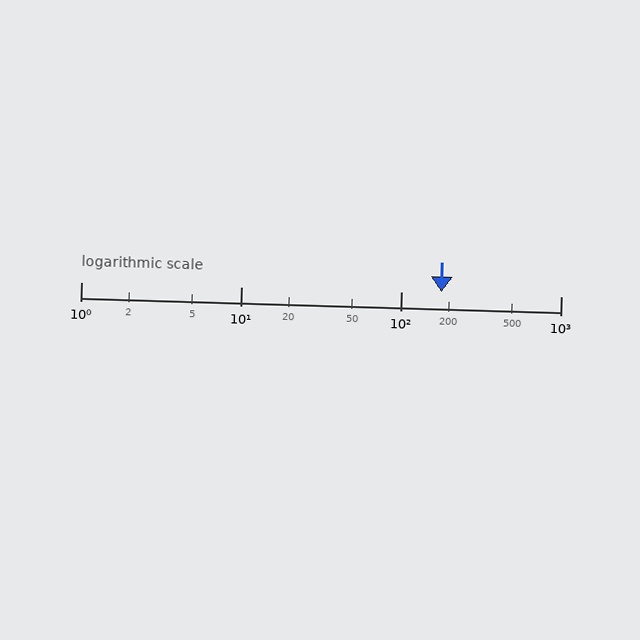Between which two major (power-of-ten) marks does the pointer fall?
The pointer is between 100 and 1000.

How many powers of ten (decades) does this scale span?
The scale spans 3 decades, from 1 to 1000.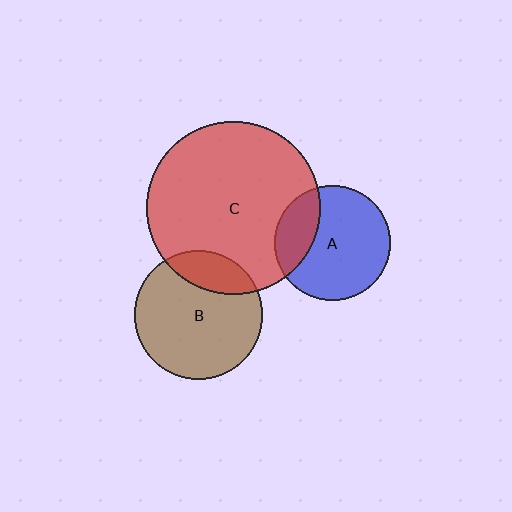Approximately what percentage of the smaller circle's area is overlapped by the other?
Approximately 20%.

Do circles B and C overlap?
Yes.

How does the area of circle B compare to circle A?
Approximately 1.2 times.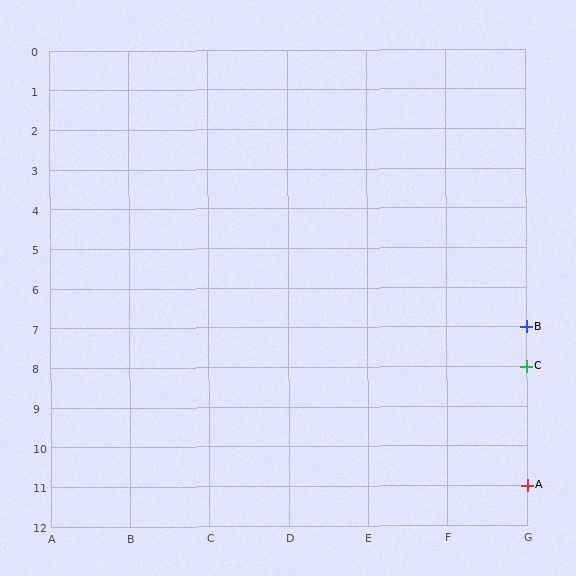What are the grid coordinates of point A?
Point A is at grid coordinates (G, 11).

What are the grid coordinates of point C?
Point C is at grid coordinates (G, 8).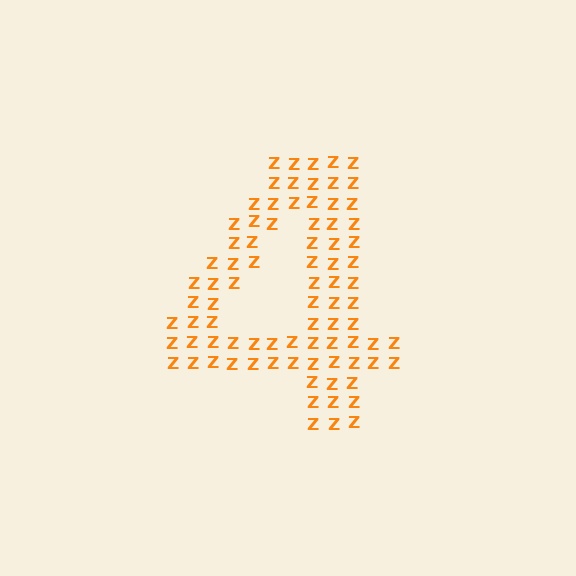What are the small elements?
The small elements are letter Z's.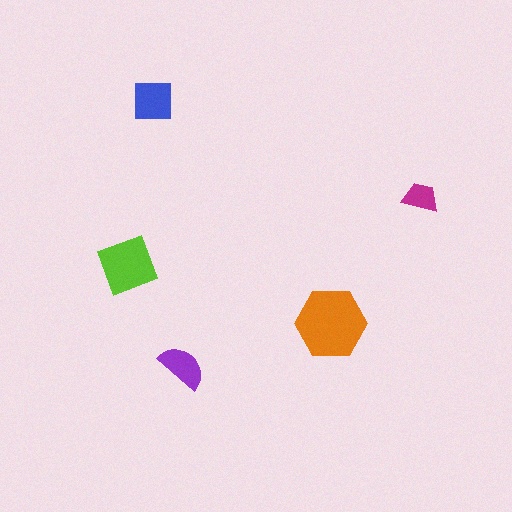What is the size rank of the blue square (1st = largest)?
3rd.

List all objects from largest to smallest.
The orange hexagon, the lime diamond, the blue square, the purple semicircle, the magenta trapezoid.